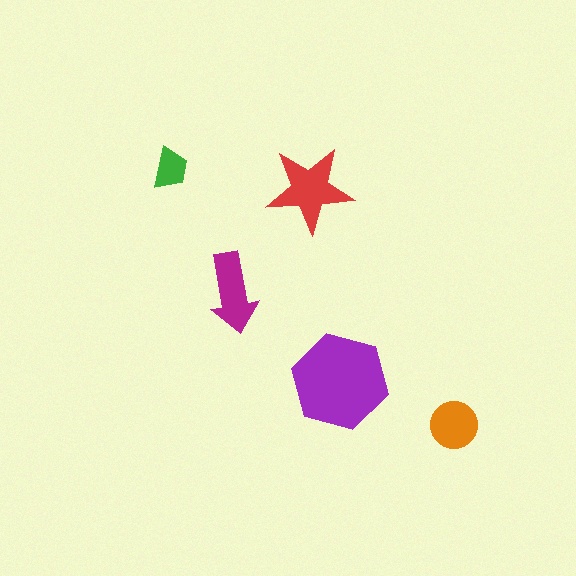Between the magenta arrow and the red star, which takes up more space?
The red star.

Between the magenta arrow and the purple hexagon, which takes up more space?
The purple hexagon.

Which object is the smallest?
The green trapezoid.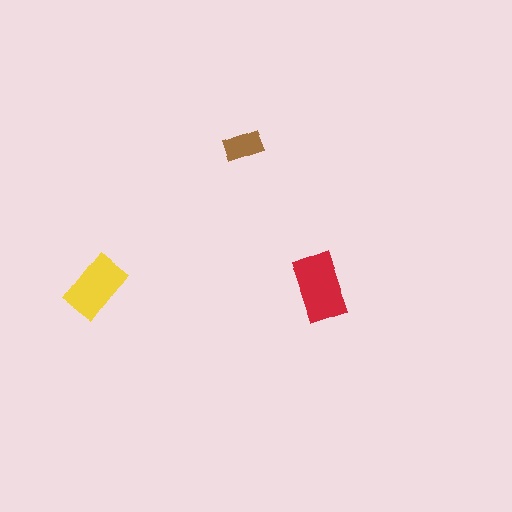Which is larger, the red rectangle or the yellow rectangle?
The red one.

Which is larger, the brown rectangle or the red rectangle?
The red one.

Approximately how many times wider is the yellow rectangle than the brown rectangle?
About 1.5 times wider.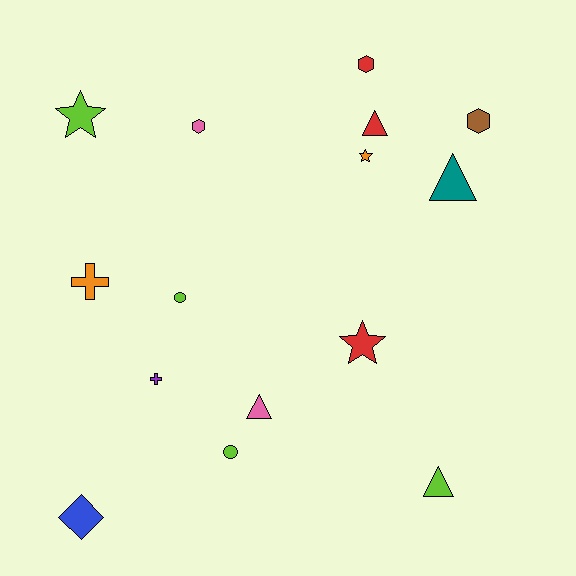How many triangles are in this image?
There are 4 triangles.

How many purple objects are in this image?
There is 1 purple object.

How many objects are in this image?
There are 15 objects.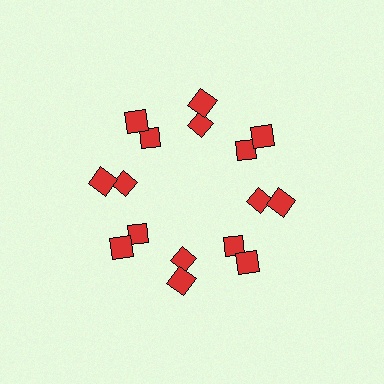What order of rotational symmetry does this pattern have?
This pattern has 8-fold rotational symmetry.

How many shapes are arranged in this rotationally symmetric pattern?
There are 16 shapes, arranged in 8 groups of 2.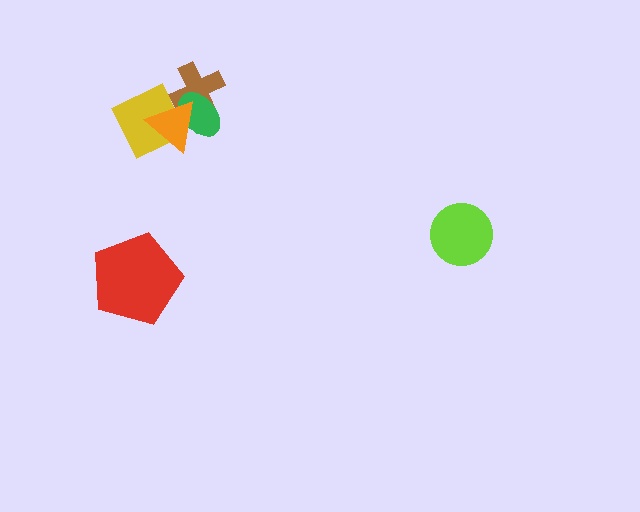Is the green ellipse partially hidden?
Yes, it is partially covered by another shape.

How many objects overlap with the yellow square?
1 object overlaps with the yellow square.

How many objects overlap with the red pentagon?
0 objects overlap with the red pentagon.